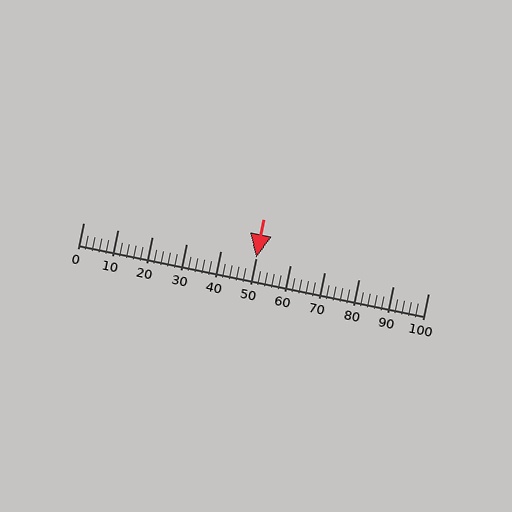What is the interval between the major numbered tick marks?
The major tick marks are spaced 10 units apart.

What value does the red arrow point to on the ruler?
The red arrow points to approximately 50.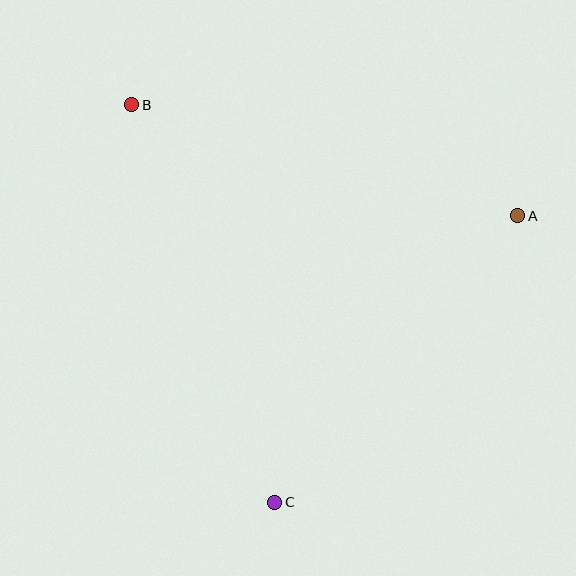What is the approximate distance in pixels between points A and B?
The distance between A and B is approximately 401 pixels.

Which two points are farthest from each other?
Points B and C are farthest from each other.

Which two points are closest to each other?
Points A and C are closest to each other.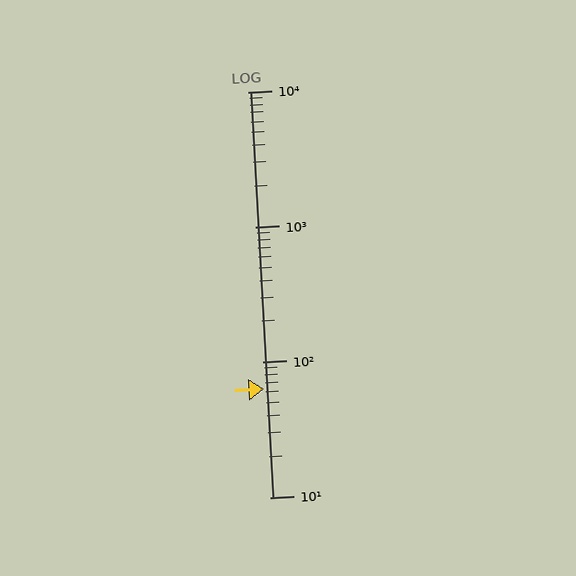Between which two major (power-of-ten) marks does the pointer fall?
The pointer is between 10 and 100.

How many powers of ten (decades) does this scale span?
The scale spans 3 decades, from 10 to 10000.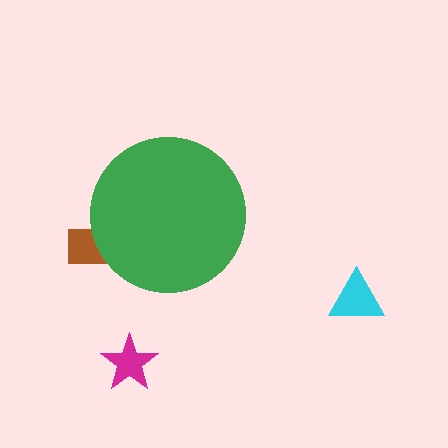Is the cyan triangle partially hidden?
No, the cyan triangle is fully visible.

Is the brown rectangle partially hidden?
Yes, the brown rectangle is partially hidden behind the green circle.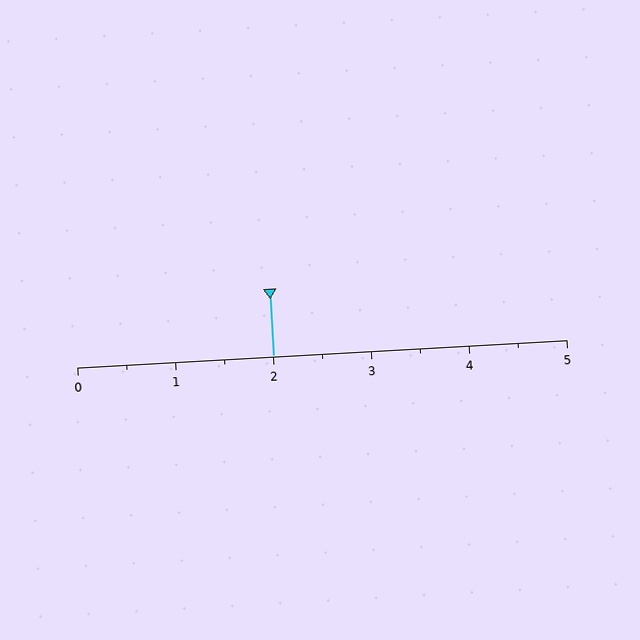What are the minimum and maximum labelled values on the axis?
The axis runs from 0 to 5.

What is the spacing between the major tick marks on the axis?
The major ticks are spaced 1 apart.